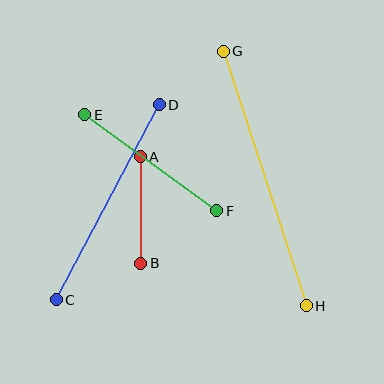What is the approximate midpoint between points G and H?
The midpoint is at approximately (265, 179) pixels.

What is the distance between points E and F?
The distance is approximately 163 pixels.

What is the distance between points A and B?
The distance is approximately 107 pixels.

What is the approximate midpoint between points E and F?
The midpoint is at approximately (151, 163) pixels.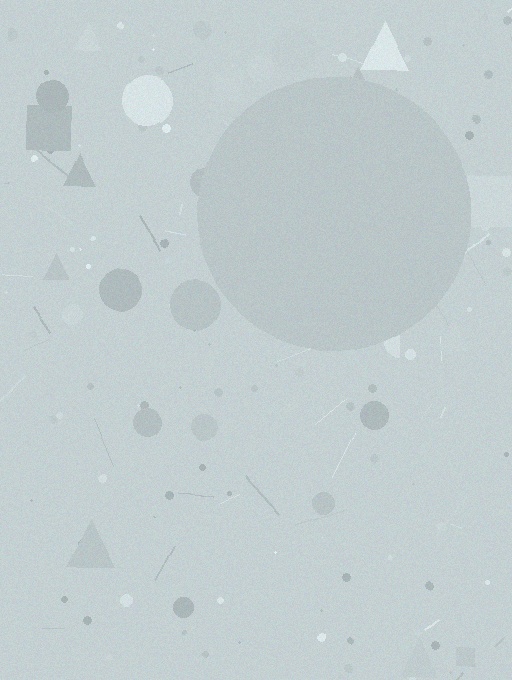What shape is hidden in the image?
A circle is hidden in the image.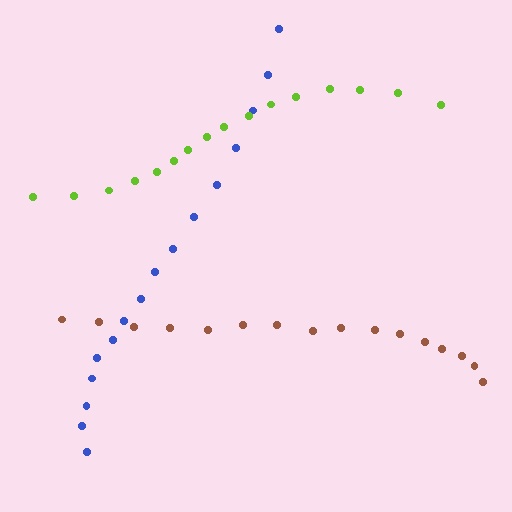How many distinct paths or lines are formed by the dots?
There are 3 distinct paths.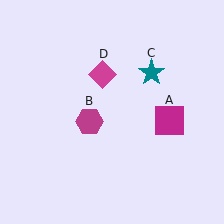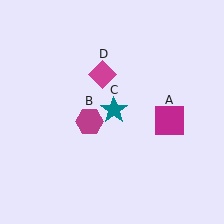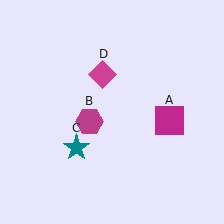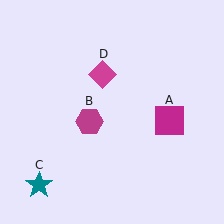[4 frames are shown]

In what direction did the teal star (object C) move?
The teal star (object C) moved down and to the left.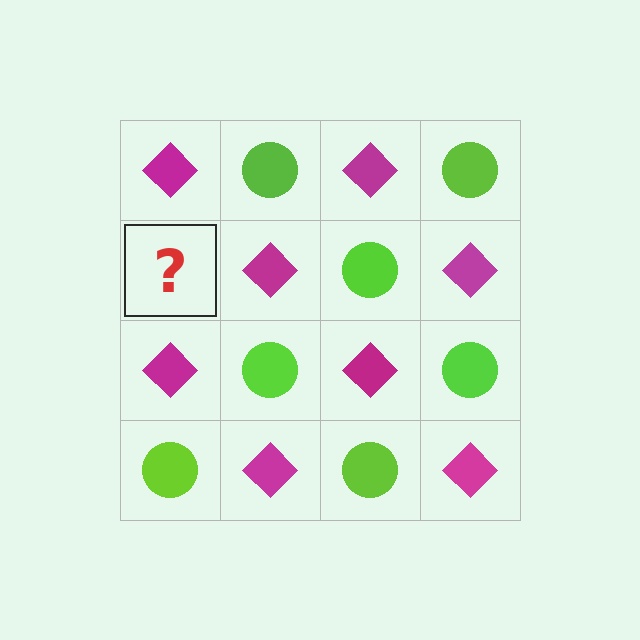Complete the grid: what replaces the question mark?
The question mark should be replaced with a lime circle.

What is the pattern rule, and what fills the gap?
The rule is that it alternates magenta diamond and lime circle in a checkerboard pattern. The gap should be filled with a lime circle.